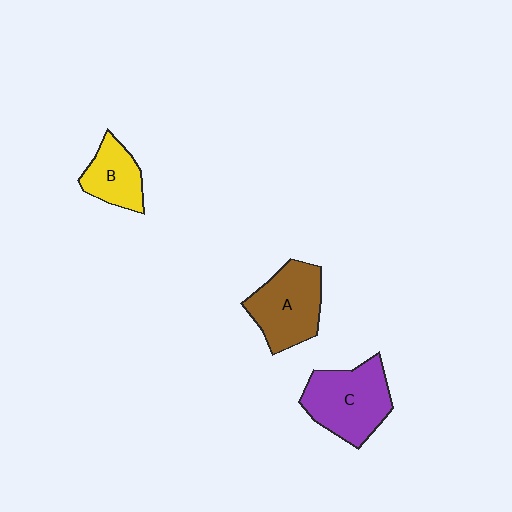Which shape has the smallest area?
Shape B (yellow).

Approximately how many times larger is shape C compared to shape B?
Approximately 1.7 times.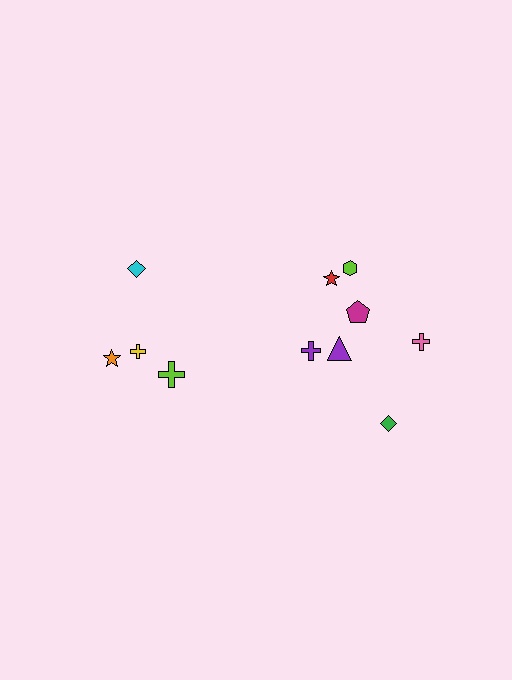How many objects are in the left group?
There are 4 objects.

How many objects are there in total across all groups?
There are 11 objects.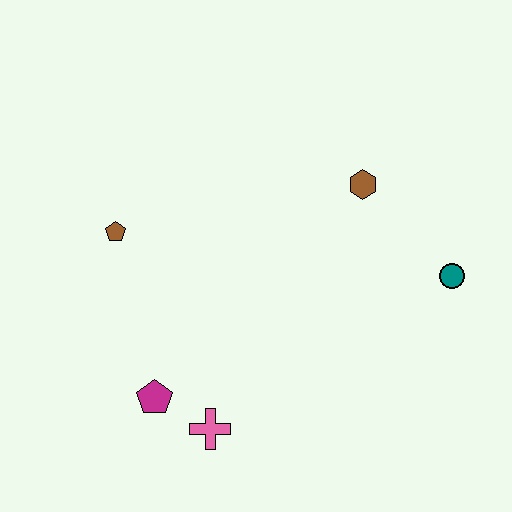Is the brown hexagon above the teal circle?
Yes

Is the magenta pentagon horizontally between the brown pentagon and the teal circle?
Yes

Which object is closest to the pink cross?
The magenta pentagon is closest to the pink cross.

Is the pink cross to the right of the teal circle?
No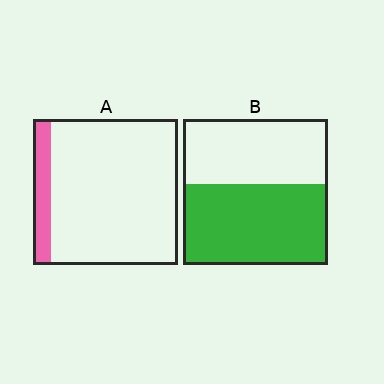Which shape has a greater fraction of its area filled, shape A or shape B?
Shape B.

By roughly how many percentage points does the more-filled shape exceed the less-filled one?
By roughly 45 percentage points (B over A).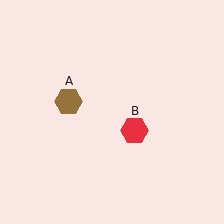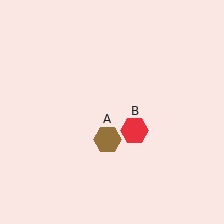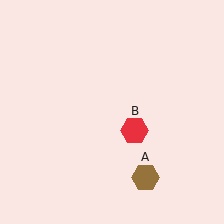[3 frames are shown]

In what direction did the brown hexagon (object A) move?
The brown hexagon (object A) moved down and to the right.